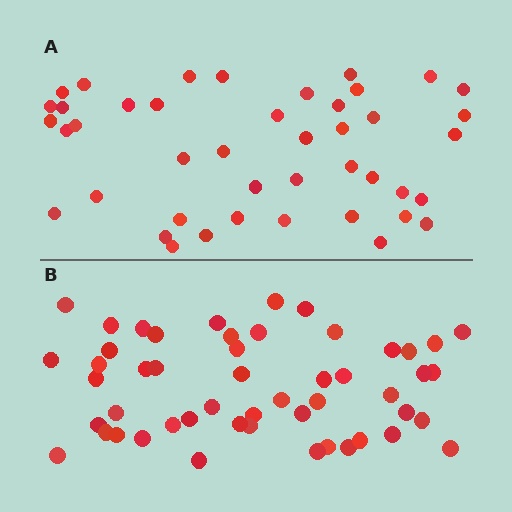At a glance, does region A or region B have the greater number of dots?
Region B (the bottom region) has more dots.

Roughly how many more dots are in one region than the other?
Region B has roughly 8 or so more dots than region A.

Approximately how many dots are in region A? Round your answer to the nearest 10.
About 40 dots. (The exact count is 43, which rounds to 40.)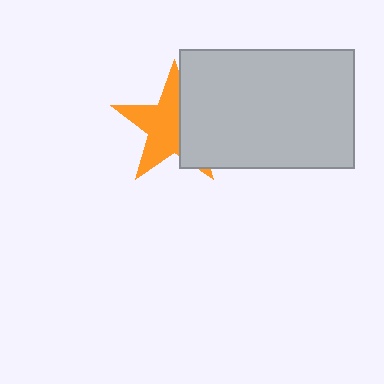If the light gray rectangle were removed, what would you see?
You would see the complete orange star.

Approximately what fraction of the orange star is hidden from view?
Roughly 40% of the orange star is hidden behind the light gray rectangle.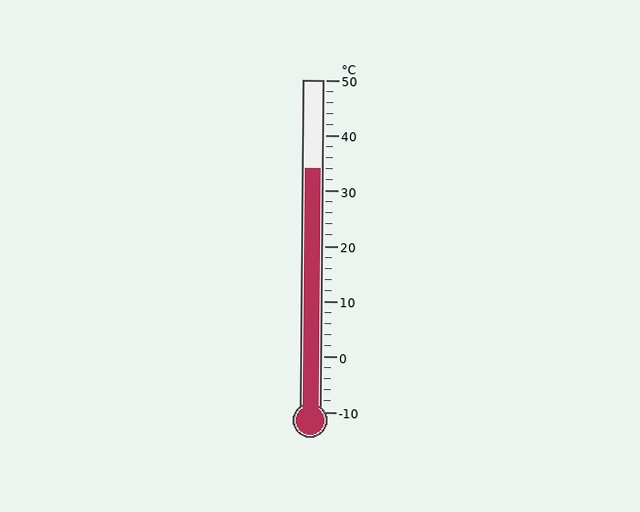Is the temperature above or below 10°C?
The temperature is above 10°C.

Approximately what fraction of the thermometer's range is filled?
The thermometer is filled to approximately 75% of its range.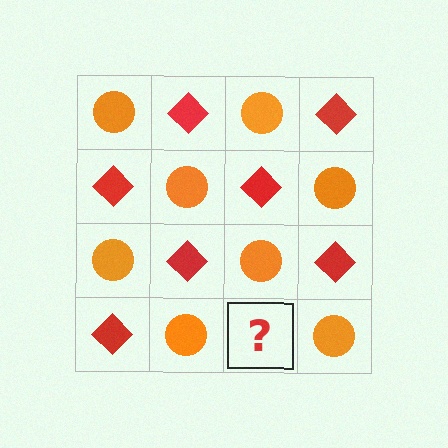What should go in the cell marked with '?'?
The missing cell should contain a red diamond.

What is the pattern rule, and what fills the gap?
The rule is that it alternates orange circle and red diamond in a checkerboard pattern. The gap should be filled with a red diamond.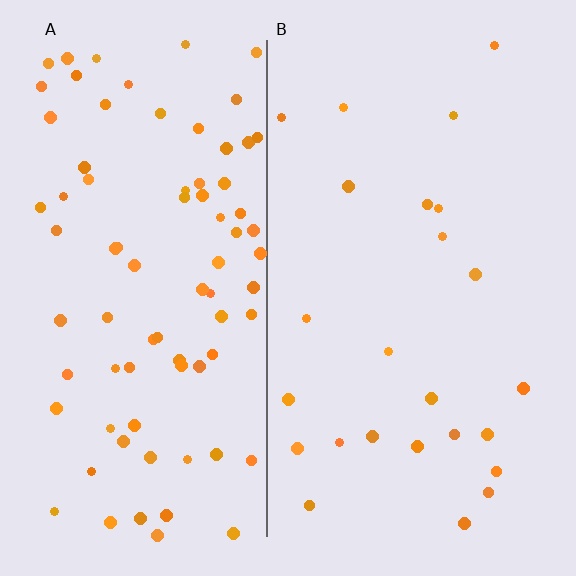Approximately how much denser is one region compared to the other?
Approximately 3.3× — region A over region B.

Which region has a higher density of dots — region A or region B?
A (the left).